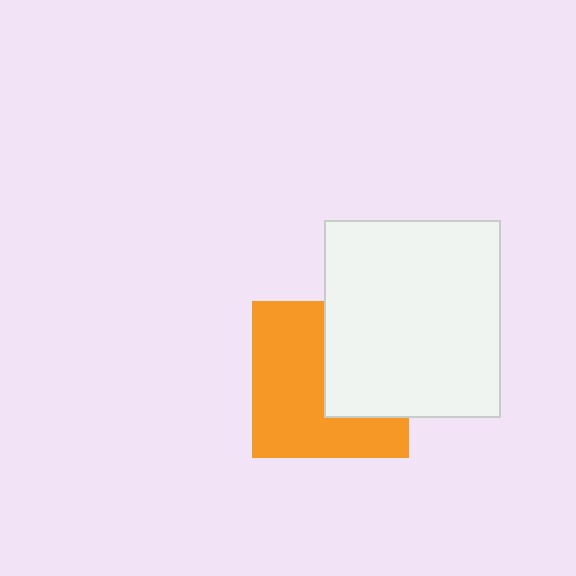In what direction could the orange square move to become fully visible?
The orange square could move left. That would shift it out from behind the white rectangle entirely.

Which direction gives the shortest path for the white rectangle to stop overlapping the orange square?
Moving right gives the shortest separation.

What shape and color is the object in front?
The object in front is a white rectangle.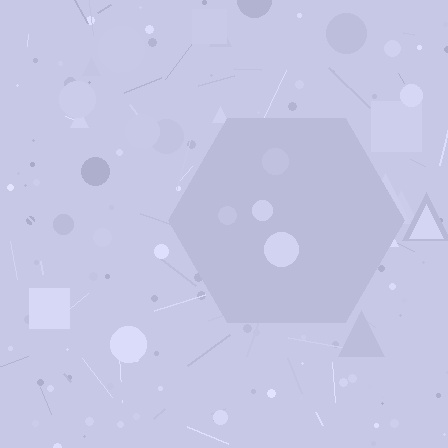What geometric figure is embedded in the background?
A hexagon is embedded in the background.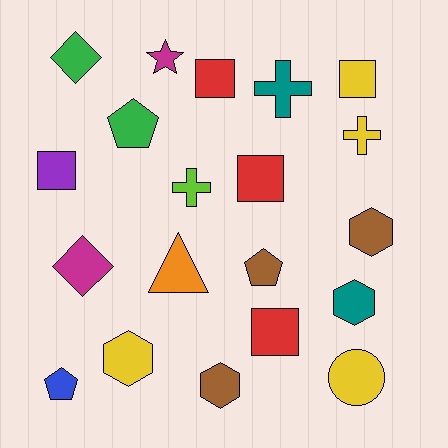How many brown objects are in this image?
There are 3 brown objects.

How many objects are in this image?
There are 20 objects.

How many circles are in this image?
There is 1 circle.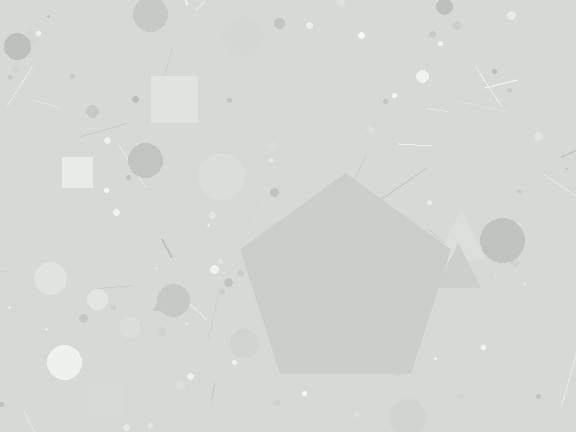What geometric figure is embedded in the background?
A pentagon is embedded in the background.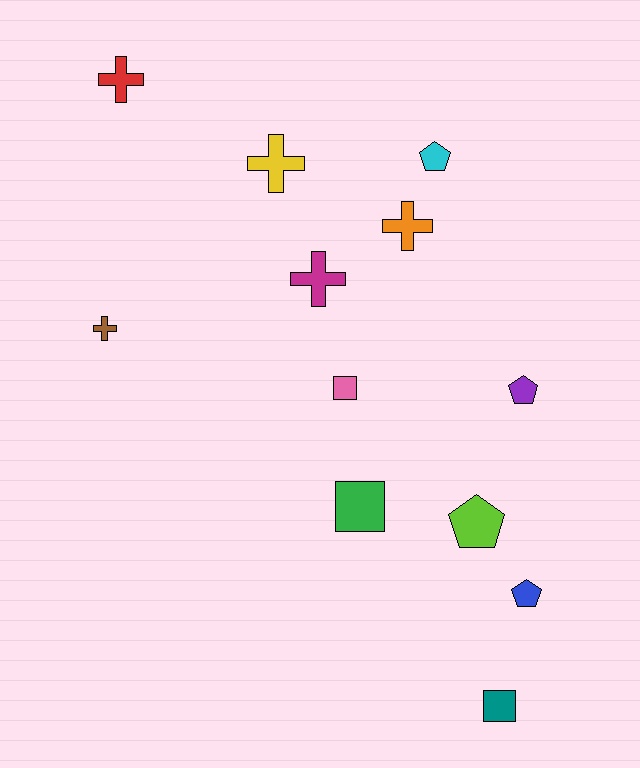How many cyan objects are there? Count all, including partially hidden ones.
There is 1 cyan object.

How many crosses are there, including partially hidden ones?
There are 5 crosses.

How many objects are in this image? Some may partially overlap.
There are 12 objects.